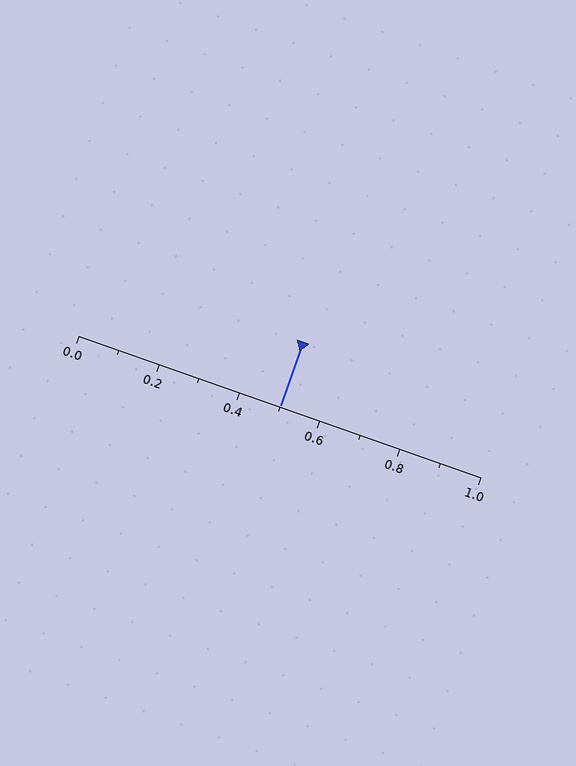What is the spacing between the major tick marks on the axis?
The major ticks are spaced 0.2 apart.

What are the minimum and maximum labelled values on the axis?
The axis runs from 0.0 to 1.0.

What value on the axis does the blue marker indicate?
The marker indicates approximately 0.5.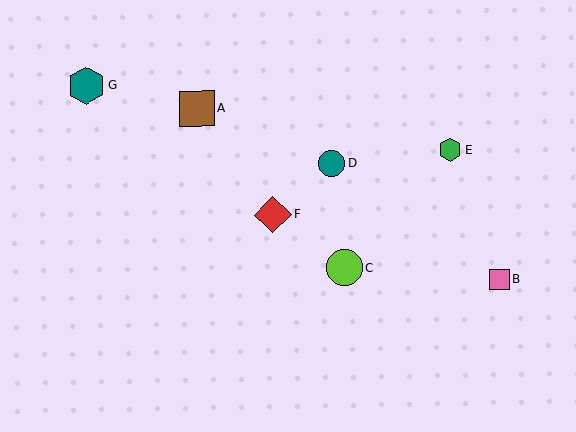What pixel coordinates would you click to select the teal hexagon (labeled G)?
Click at (86, 86) to select the teal hexagon G.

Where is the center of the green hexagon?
The center of the green hexagon is at (450, 150).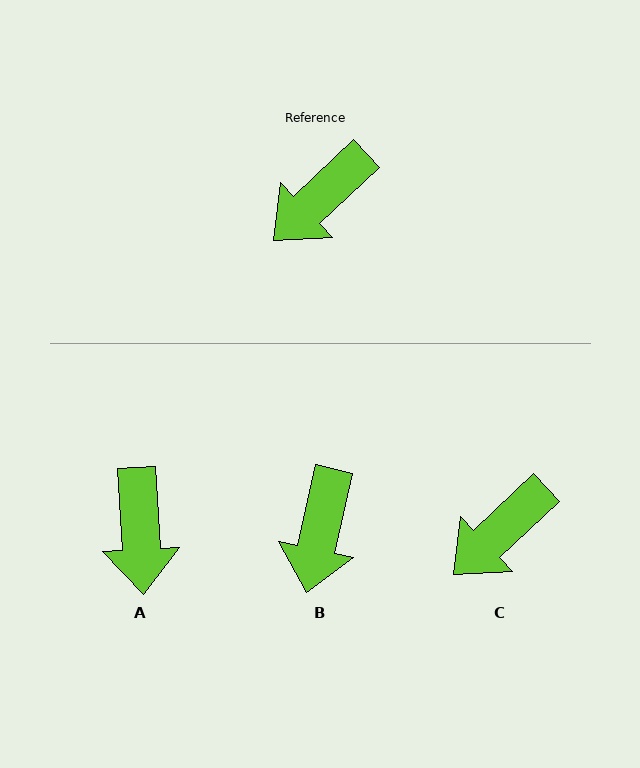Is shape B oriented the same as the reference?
No, it is off by about 34 degrees.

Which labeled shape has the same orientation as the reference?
C.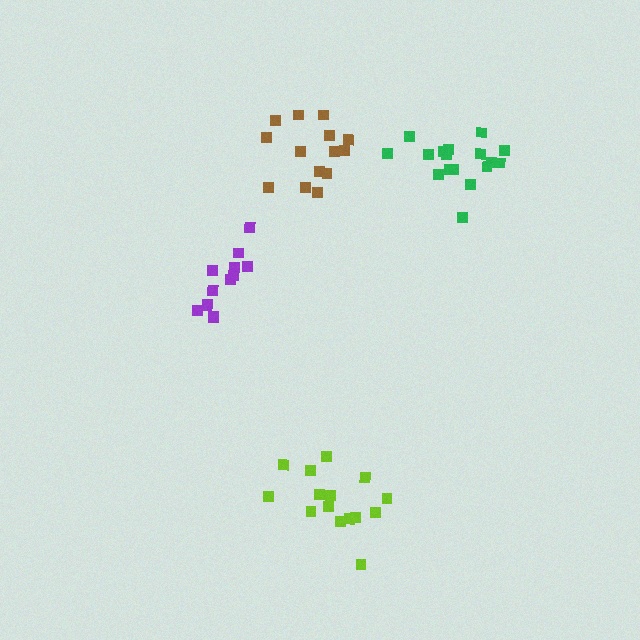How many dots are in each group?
Group 1: 14 dots, Group 2: 17 dots, Group 3: 15 dots, Group 4: 13 dots (59 total).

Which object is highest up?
The green cluster is topmost.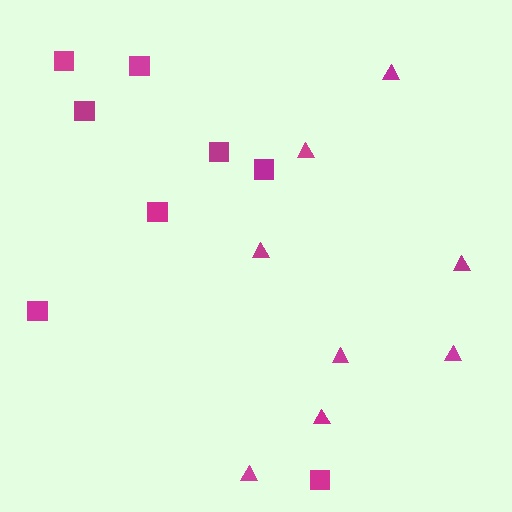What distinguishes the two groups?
There are 2 groups: one group of triangles (8) and one group of squares (8).